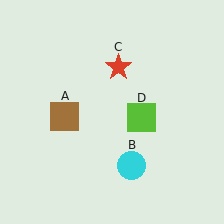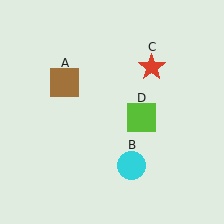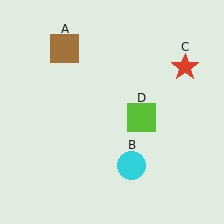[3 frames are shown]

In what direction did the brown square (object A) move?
The brown square (object A) moved up.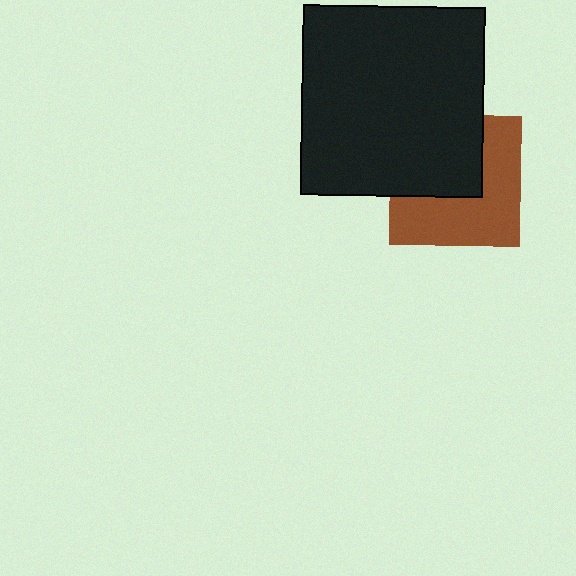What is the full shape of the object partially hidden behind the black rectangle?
The partially hidden object is a brown square.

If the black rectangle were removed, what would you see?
You would see the complete brown square.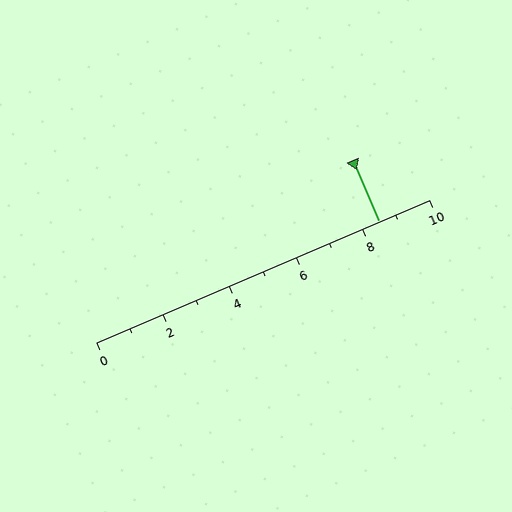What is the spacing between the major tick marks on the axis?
The major ticks are spaced 2 apart.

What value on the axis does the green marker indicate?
The marker indicates approximately 8.5.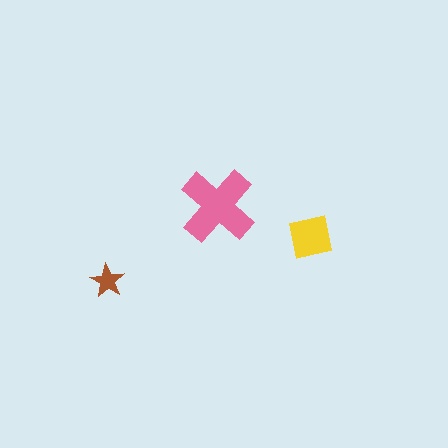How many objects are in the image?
There are 3 objects in the image.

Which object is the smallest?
The brown star.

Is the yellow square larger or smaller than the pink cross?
Smaller.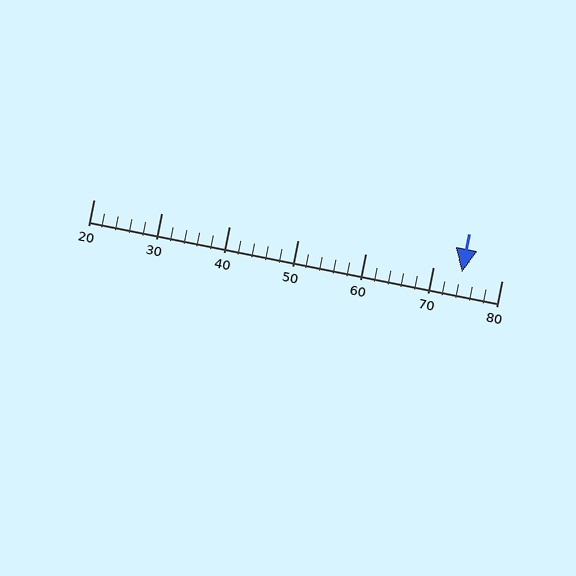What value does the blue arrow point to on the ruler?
The blue arrow points to approximately 74.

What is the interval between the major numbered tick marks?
The major tick marks are spaced 10 units apart.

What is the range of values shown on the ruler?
The ruler shows values from 20 to 80.